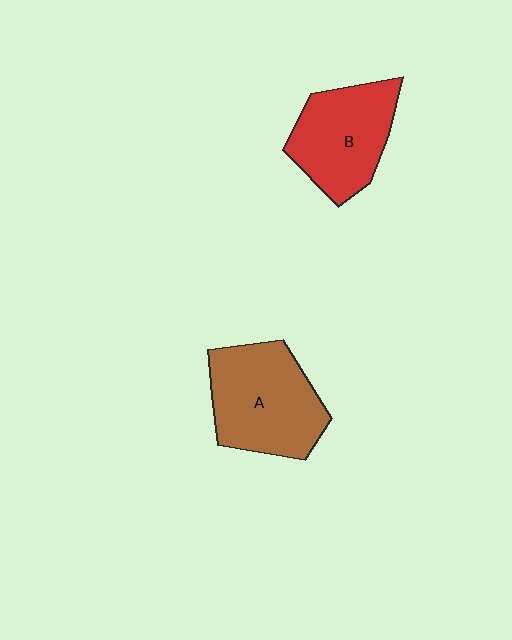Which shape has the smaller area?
Shape B (red).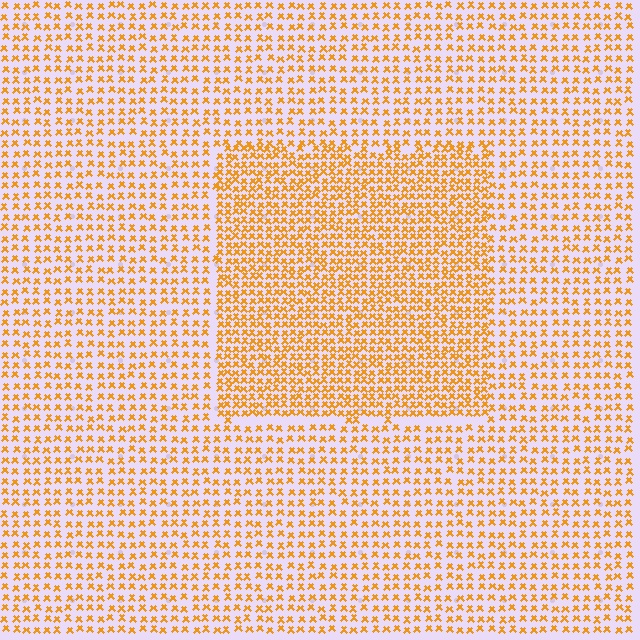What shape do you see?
I see a rectangle.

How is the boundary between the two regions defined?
The boundary is defined by a change in element density (approximately 1.7x ratio). All elements are the same color, size, and shape.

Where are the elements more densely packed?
The elements are more densely packed inside the rectangle boundary.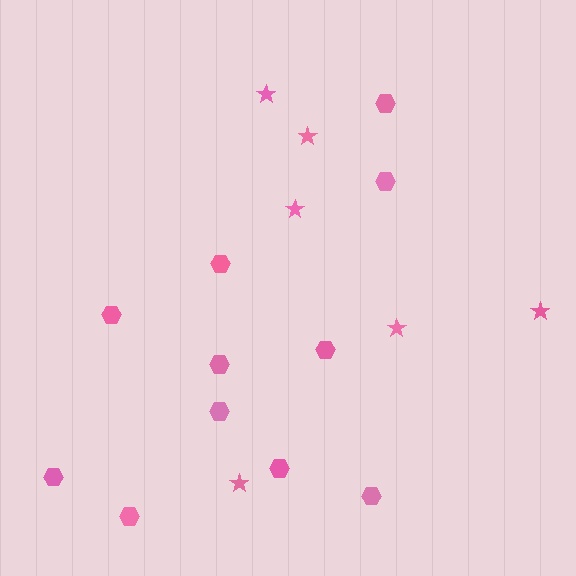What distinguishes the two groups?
There are 2 groups: one group of stars (6) and one group of hexagons (11).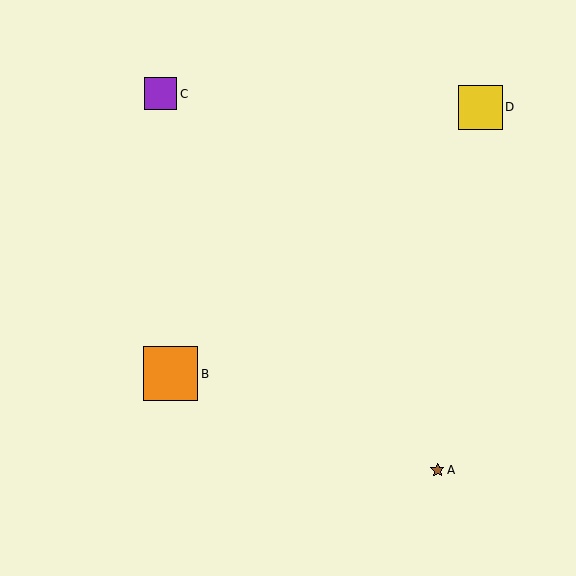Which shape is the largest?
The orange square (labeled B) is the largest.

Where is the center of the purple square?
The center of the purple square is at (160, 94).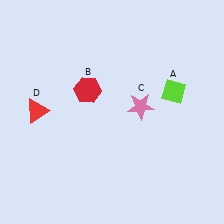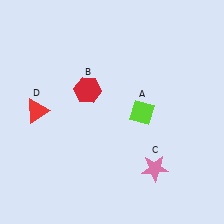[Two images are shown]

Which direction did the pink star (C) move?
The pink star (C) moved down.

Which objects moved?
The objects that moved are: the lime diamond (A), the pink star (C).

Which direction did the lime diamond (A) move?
The lime diamond (A) moved left.